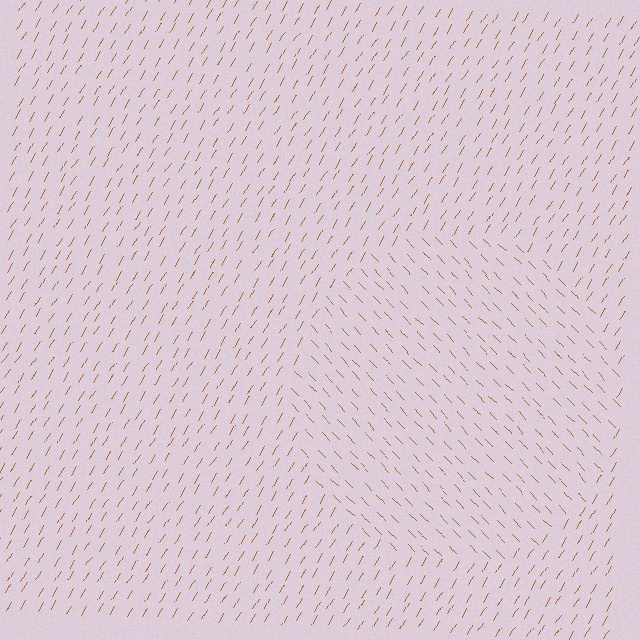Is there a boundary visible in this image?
Yes, there is a texture boundary formed by a change in line orientation.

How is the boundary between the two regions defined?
The boundary is defined purely by a change in line orientation (approximately 76 degrees difference). All lines are the same color and thickness.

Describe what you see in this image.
The image is filled with small brown line segments. A circle region in the image has lines oriented differently from the surrounding lines, creating a visible texture boundary.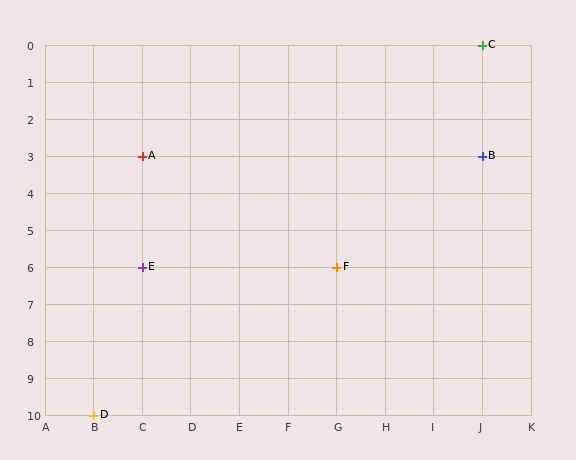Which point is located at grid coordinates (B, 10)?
Point D is at (B, 10).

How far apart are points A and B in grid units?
Points A and B are 7 columns apart.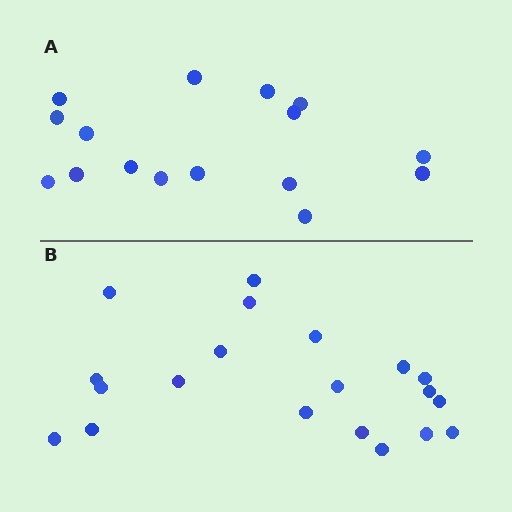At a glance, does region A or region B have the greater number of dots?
Region B (the bottom region) has more dots.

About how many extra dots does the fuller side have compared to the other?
Region B has about 4 more dots than region A.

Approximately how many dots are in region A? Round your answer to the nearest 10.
About 20 dots. (The exact count is 16, which rounds to 20.)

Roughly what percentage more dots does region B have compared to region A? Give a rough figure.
About 25% more.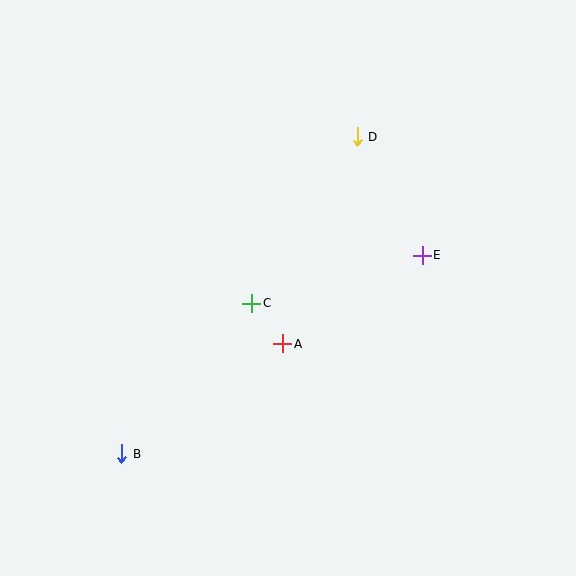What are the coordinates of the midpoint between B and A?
The midpoint between B and A is at (202, 399).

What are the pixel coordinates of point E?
Point E is at (422, 255).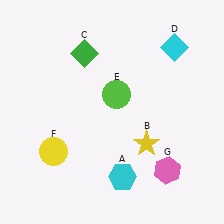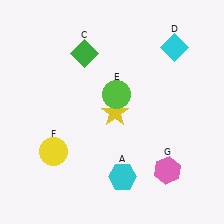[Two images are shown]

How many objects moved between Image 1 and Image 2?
1 object moved between the two images.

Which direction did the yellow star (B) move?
The yellow star (B) moved left.